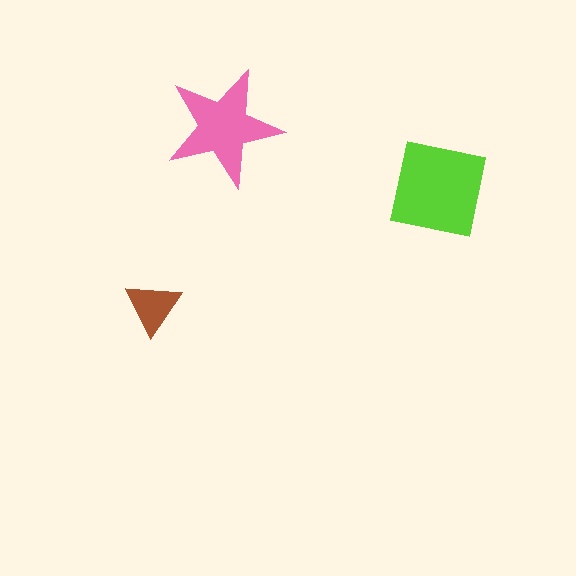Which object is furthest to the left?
The brown triangle is leftmost.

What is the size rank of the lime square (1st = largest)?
1st.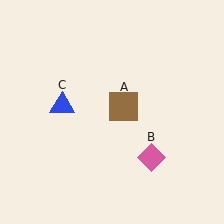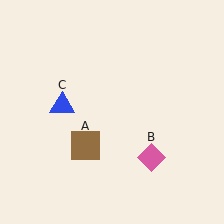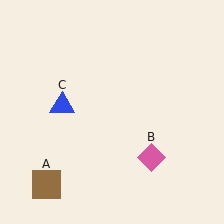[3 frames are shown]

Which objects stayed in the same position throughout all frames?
Pink diamond (object B) and blue triangle (object C) remained stationary.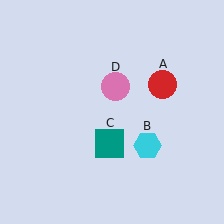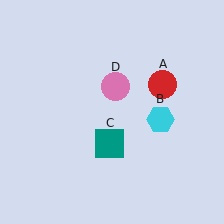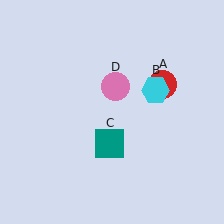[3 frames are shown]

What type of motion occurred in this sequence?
The cyan hexagon (object B) rotated counterclockwise around the center of the scene.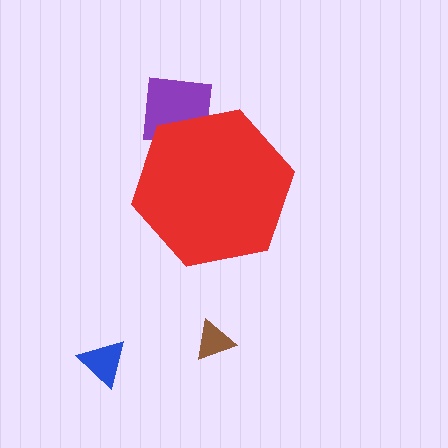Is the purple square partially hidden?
Yes, the purple square is partially hidden behind the red hexagon.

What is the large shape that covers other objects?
A red hexagon.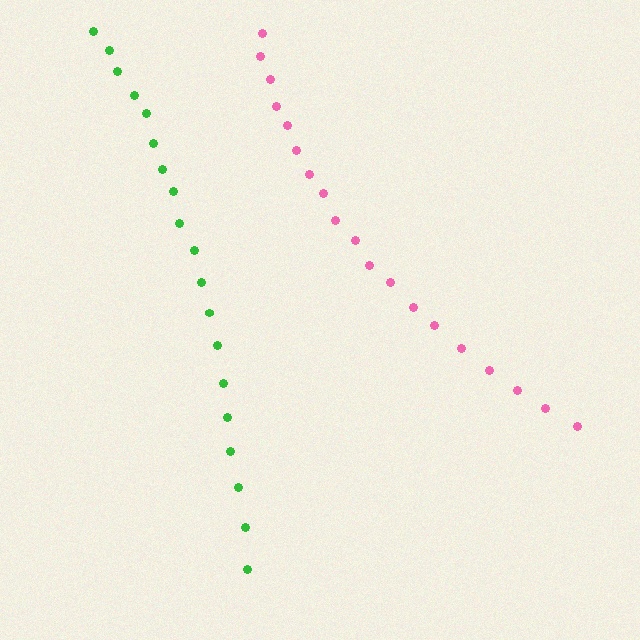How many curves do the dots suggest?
There are 2 distinct paths.